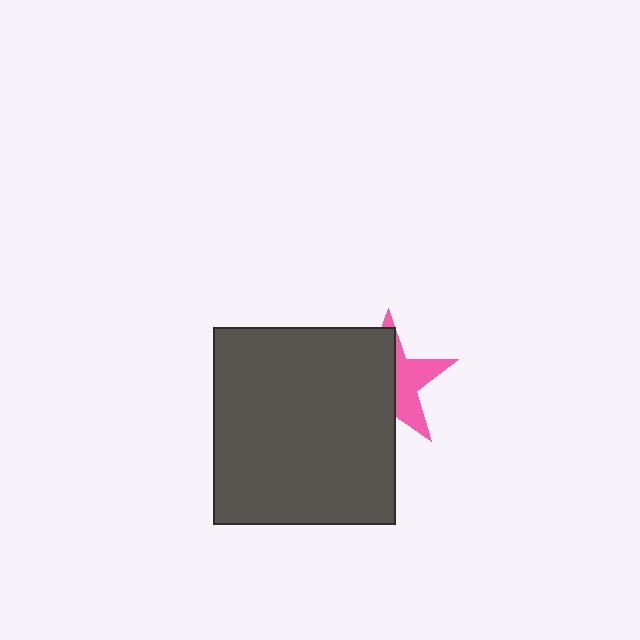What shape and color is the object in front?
The object in front is a dark gray rectangle.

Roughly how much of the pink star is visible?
A small part of it is visible (roughly 41%).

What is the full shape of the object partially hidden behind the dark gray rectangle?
The partially hidden object is a pink star.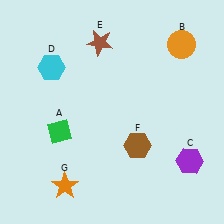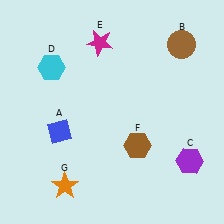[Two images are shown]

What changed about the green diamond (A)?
In Image 1, A is green. In Image 2, it changed to blue.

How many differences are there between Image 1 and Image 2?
There are 3 differences between the two images.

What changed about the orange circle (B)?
In Image 1, B is orange. In Image 2, it changed to brown.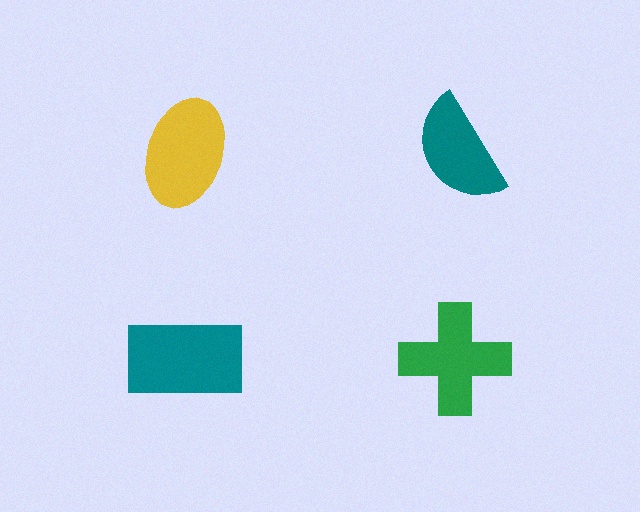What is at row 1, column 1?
A yellow ellipse.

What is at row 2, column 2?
A green cross.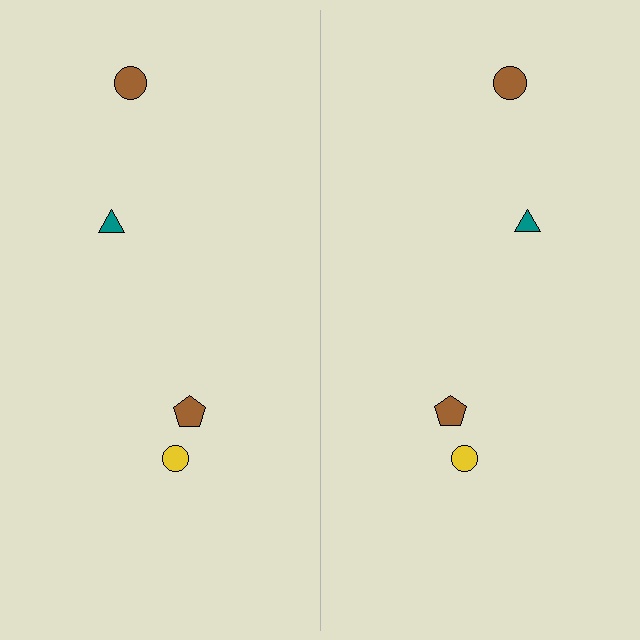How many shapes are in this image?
There are 8 shapes in this image.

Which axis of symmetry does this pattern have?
The pattern has a vertical axis of symmetry running through the center of the image.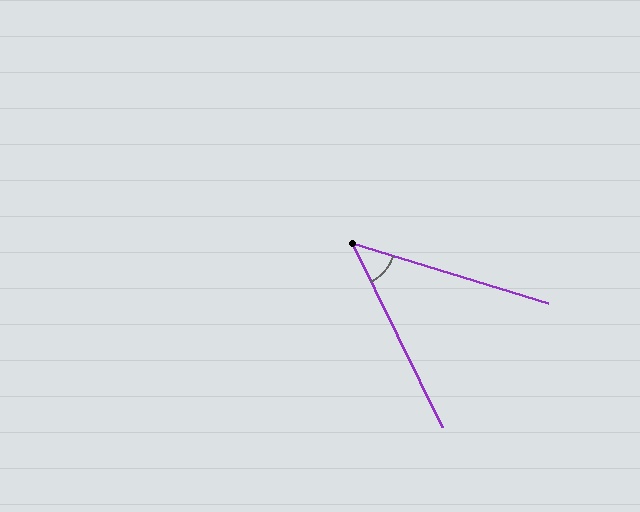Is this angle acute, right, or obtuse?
It is acute.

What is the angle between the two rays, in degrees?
Approximately 47 degrees.